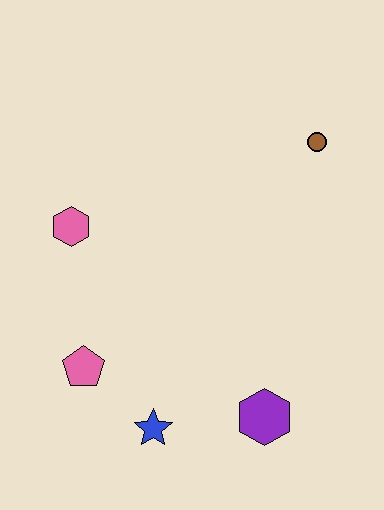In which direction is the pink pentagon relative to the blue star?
The pink pentagon is to the left of the blue star.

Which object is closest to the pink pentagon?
The blue star is closest to the pink pentagon.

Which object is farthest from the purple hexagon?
The brown circle is farthest from the purple hexagon.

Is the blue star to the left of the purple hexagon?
Yes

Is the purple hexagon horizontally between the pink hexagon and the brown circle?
Yes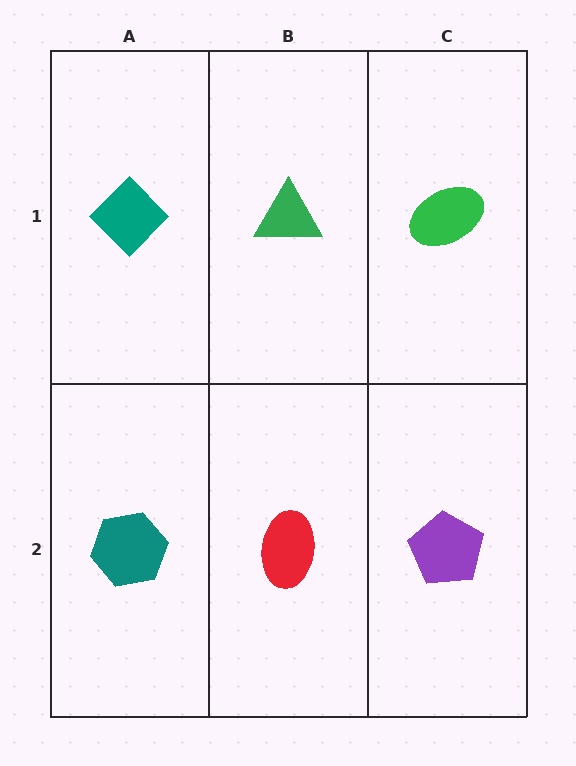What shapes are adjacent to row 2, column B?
A green triangle (row 1, column B), a teal hexagon (row 2, column A), a purple pentagon (row 2, column C).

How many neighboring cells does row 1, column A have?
2.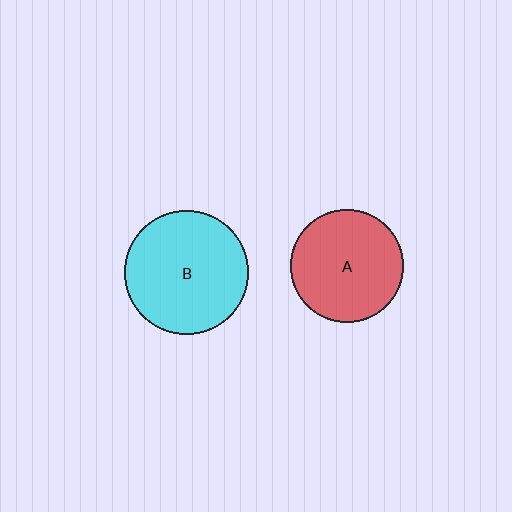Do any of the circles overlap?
No, none of the circles overlap.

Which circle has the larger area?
Circle B (cyan).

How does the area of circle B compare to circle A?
Approximately 1.2 times.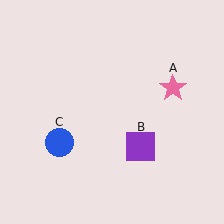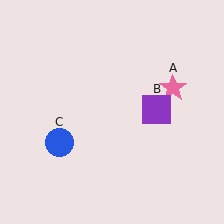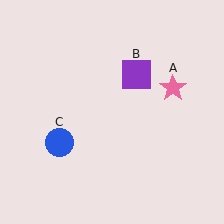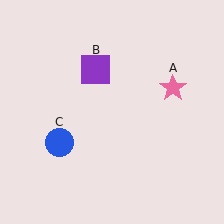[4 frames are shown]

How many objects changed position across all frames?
1 object changed position: purple square (object B).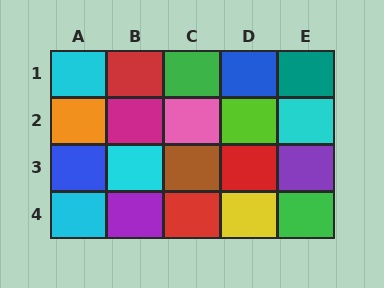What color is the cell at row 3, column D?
Red.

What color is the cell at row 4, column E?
Green.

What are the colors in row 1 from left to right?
Cyan, red, green, blue, teal.